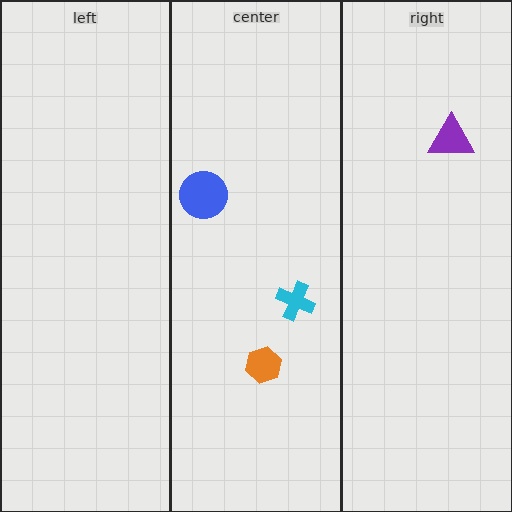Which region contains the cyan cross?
The center region.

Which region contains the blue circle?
The center region.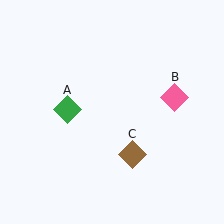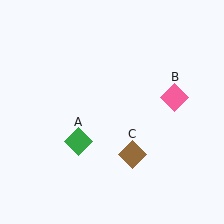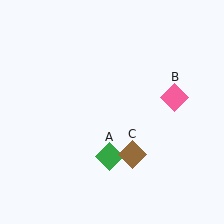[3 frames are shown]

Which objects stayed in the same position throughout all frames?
Pink diamond (object B) and brown diamond (object C) remained stationary.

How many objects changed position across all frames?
1 object changed position: green diamond (object A).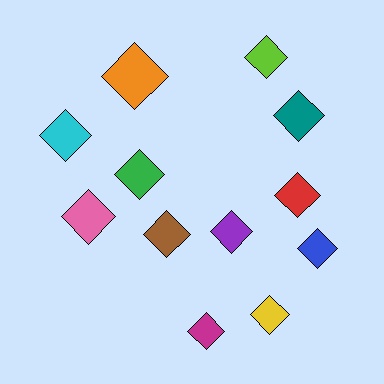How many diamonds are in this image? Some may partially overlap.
There are 12 diamonds.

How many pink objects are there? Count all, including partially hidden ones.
There is 1 pink object.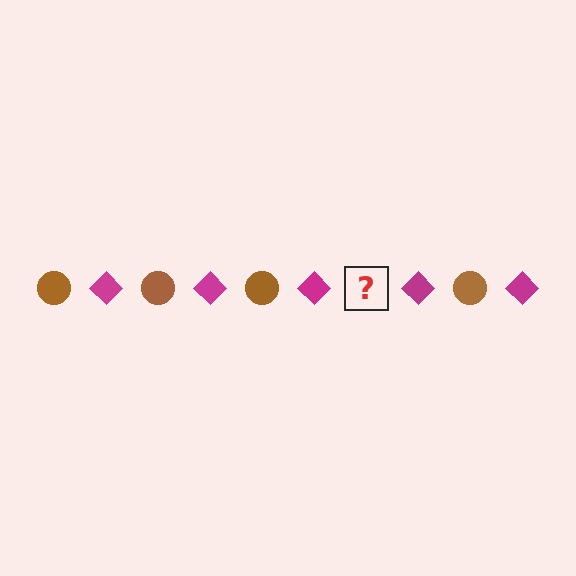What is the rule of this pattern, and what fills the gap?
The rule is that the pattern alternates between brown circle and magenta diamond. The gap should be filled with a brown circle.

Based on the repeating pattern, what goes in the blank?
The blank should be a brown circle.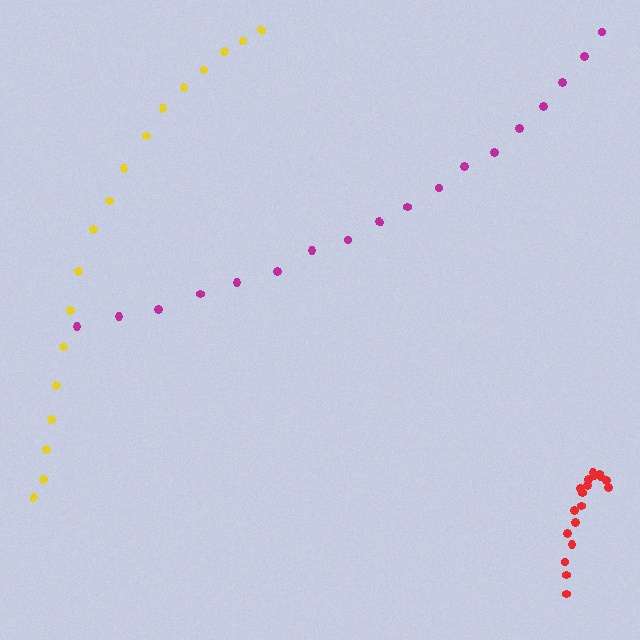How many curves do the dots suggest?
There are 3 distinct paths.